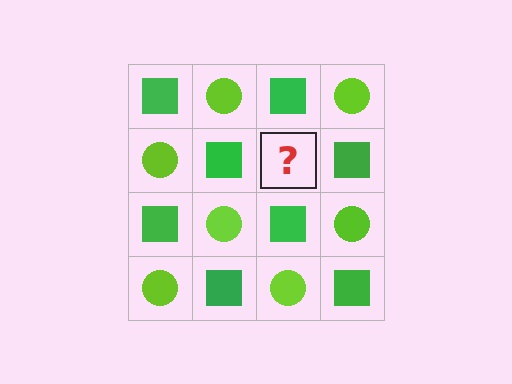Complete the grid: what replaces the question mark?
The question mark should be replaced with a lime circle.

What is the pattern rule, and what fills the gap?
The rule is that it alternates green square and lime circle in a checkerboard pattern. The gap should be filled with a lime circle.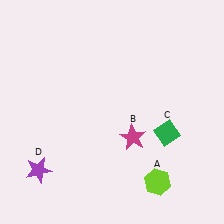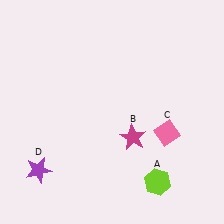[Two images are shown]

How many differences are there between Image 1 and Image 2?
There is 1 difference between the two images.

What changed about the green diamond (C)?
In Image 1, C is green. In Image 2, it changed to pink.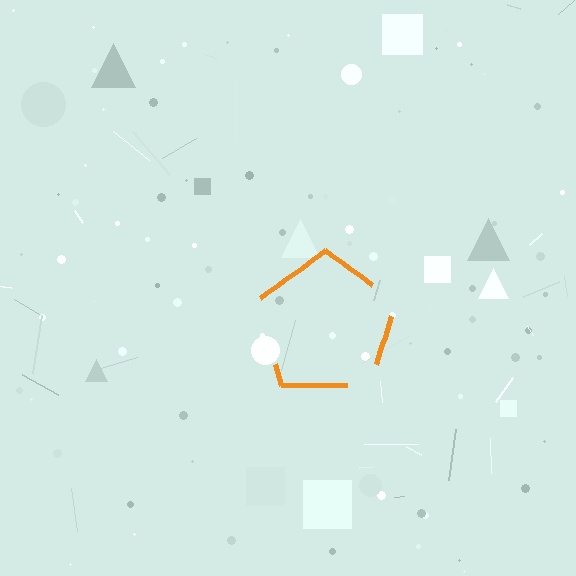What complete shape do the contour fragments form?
The contour fragments form a pentagon.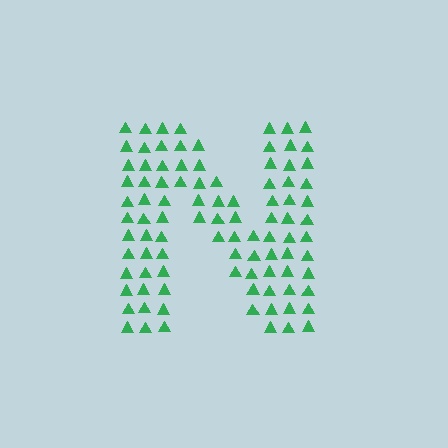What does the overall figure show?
The overall figure shows the letter N.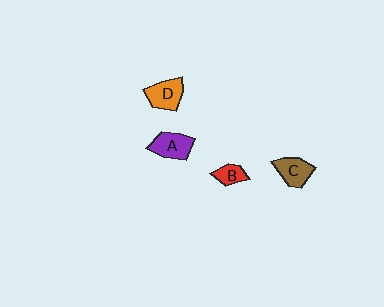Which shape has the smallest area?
Shape B (red).